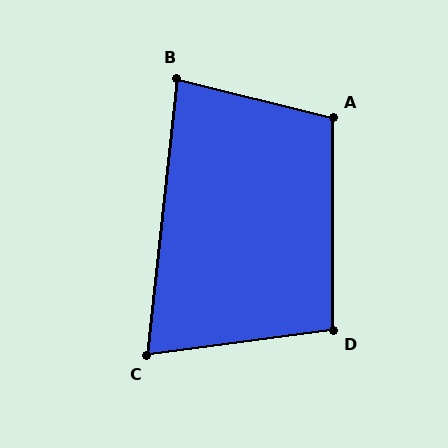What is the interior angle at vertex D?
Approximately 98 degrees (obtuse).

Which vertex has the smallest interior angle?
C, at approximately 76 degrees.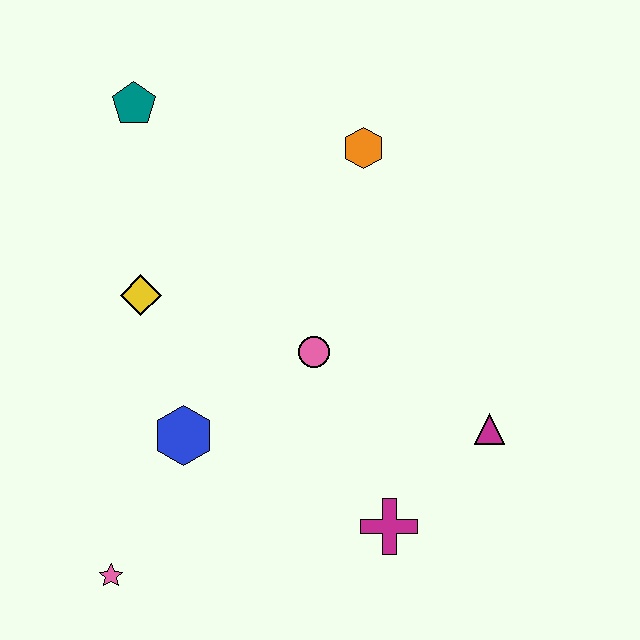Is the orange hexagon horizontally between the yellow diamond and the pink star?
No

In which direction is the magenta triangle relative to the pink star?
The magenta triangle is to the right of the pink star.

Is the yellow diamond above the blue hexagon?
Yes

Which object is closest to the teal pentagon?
The yellow diamond is closest to the teal pentagon.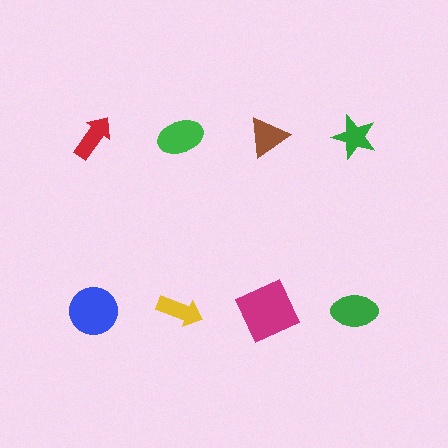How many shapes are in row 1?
4 shapes.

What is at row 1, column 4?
A green star.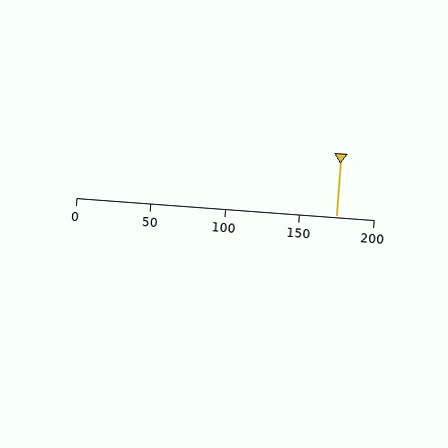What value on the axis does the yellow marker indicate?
The marker indicates approximately 175.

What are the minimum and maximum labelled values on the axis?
The axis runs from 0 to 200.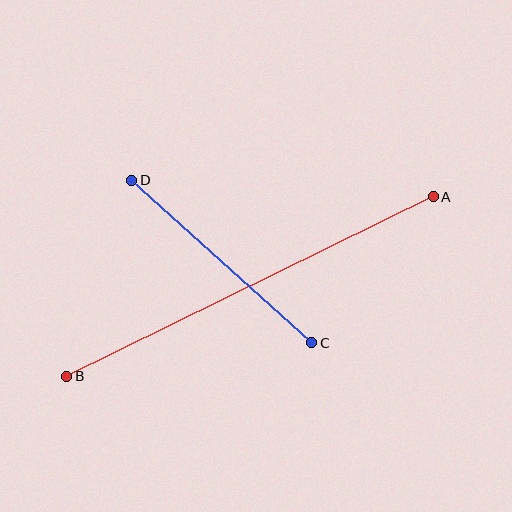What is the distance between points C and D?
The distance is approximately 243 pixels.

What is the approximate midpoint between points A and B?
The midpoint is at approximately (250, 286) pixels.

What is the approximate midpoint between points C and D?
The midpoint is at approximately (222, 262) pixels.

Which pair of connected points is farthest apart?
Points A and B are farthest apart.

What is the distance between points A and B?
The distance is approximately 408 pixels.